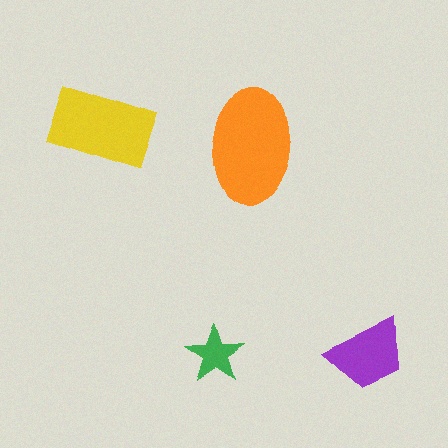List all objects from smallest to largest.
The green star, the purple trapezoid, the yellow rectangle, the orange ellipse.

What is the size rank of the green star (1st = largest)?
4th.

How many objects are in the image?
There are 4 objects in the image.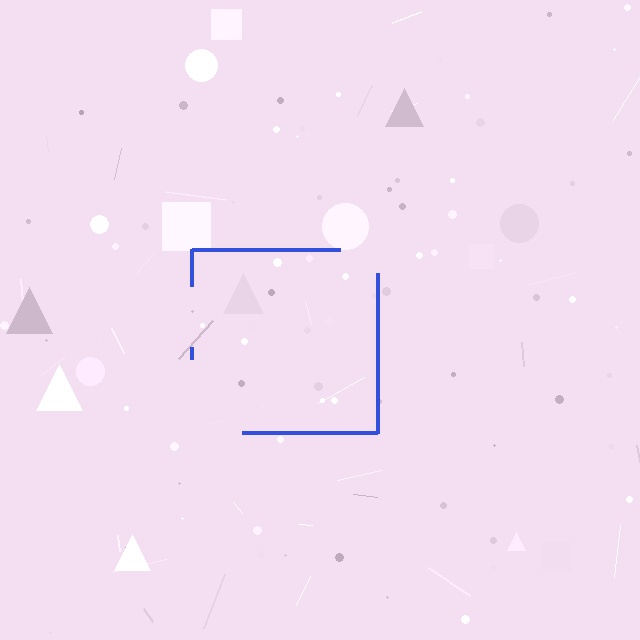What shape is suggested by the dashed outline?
The dashed outline suggests a square.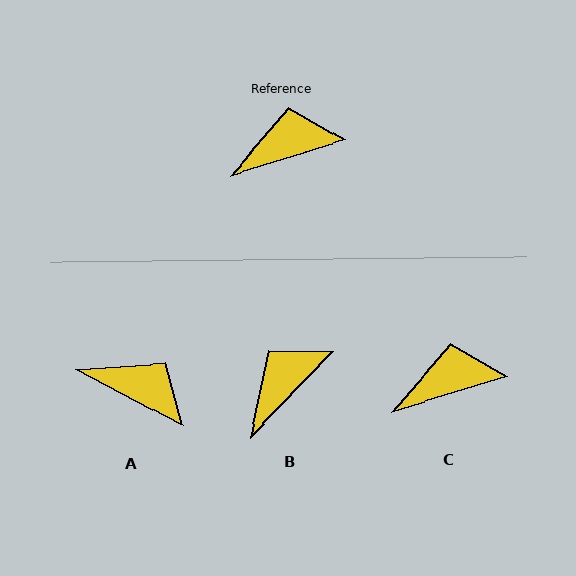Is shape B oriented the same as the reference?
No, it is off by about 29 degrees.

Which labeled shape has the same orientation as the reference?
C.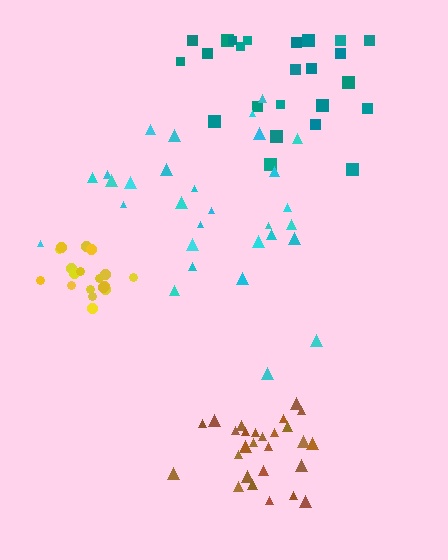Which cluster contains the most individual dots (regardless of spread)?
Cyan (30).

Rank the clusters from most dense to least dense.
brown, yellow, cyan, teal.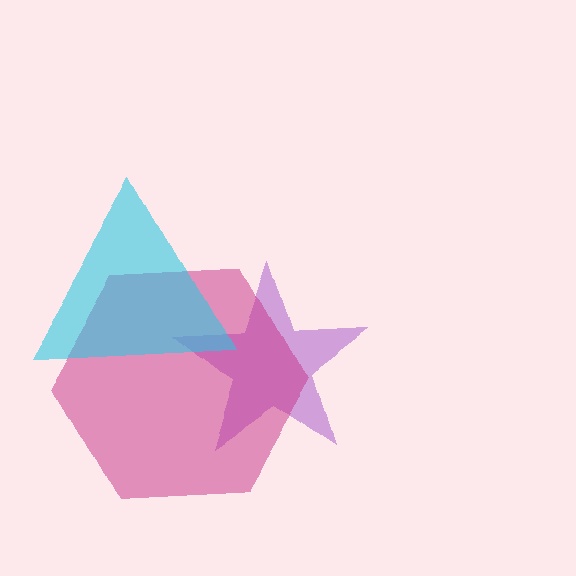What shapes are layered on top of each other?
The layered shapes are: a purple star, a magenta hexagon, a cyan triangle.